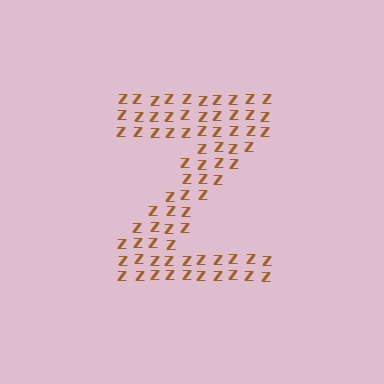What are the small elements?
The small elements are letter Z's.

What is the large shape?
The large shape is the letter Z.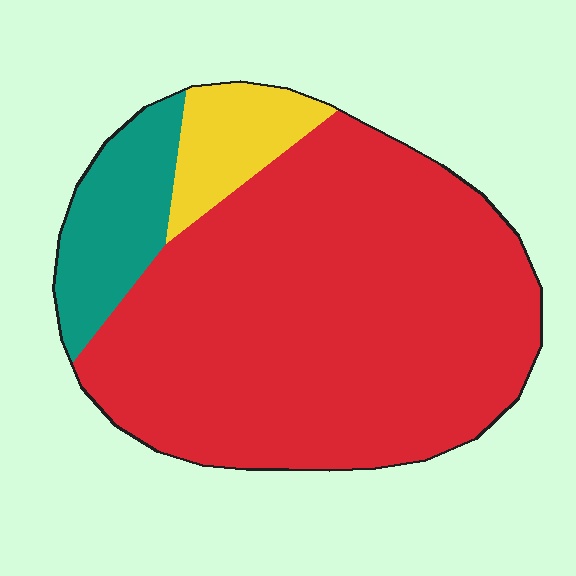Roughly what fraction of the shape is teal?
Teal takes up about one eighth (1/8) of the shape.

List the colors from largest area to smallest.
From largest to smallest: red, teal, yellow.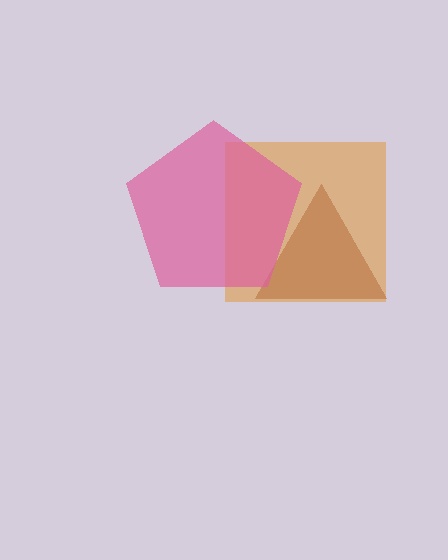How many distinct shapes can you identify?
There are 3 distinct shapes: an orange square, a brown triangle, a pink pentagon.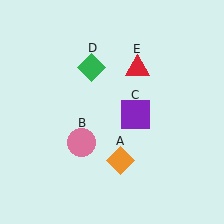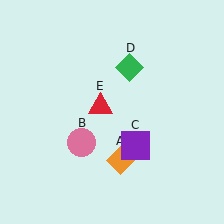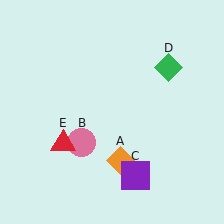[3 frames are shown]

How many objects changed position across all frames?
3 objects changed position: purple square (object C), green diamond (object D), red triangle (object E).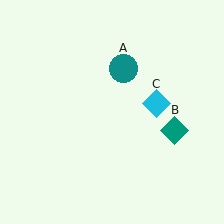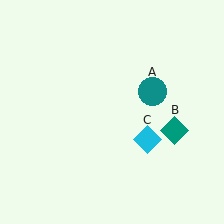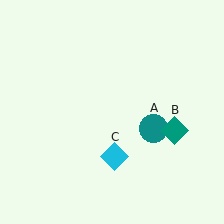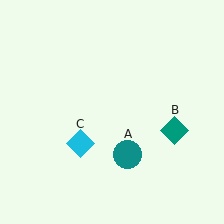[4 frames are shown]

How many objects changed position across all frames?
2 objects changed position: teal circle (object A), cyan diamond (object C).